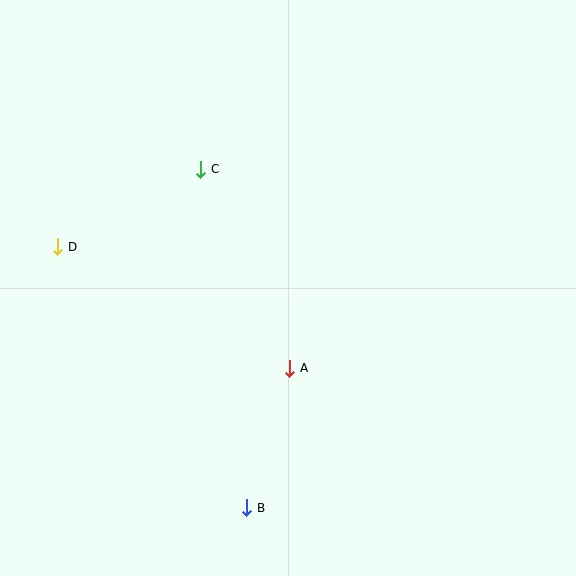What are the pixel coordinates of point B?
Point B is at (247, 508).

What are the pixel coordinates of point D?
Point D is at (58, 247).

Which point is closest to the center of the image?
Point A at (290, 368) is closest to the center.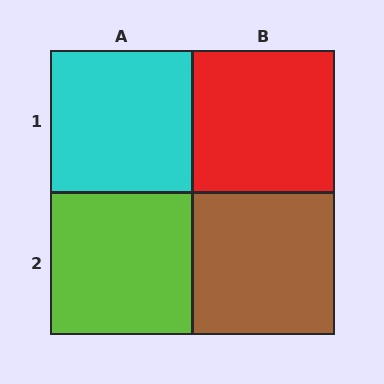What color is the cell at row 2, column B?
Brown.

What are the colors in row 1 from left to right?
Cyan, red.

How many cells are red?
1 cell is red.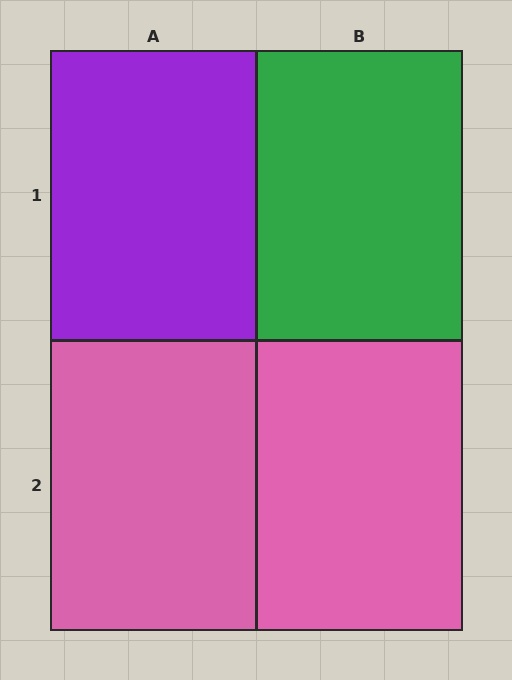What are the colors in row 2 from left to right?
Pink, pink.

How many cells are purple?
1 cell is purple.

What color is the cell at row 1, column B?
Green.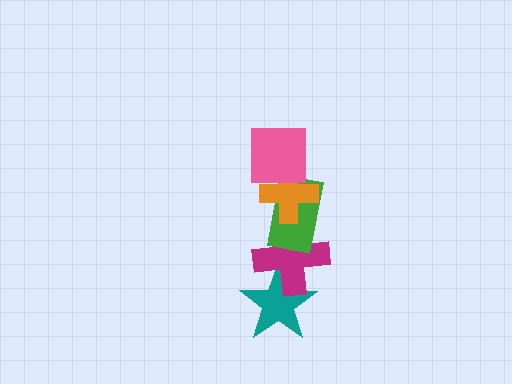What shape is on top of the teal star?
The magenta cross is on top of the teal star.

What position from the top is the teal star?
The teal star is 5th from the top.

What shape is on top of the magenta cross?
The green rectangle is on top of the magenta cross.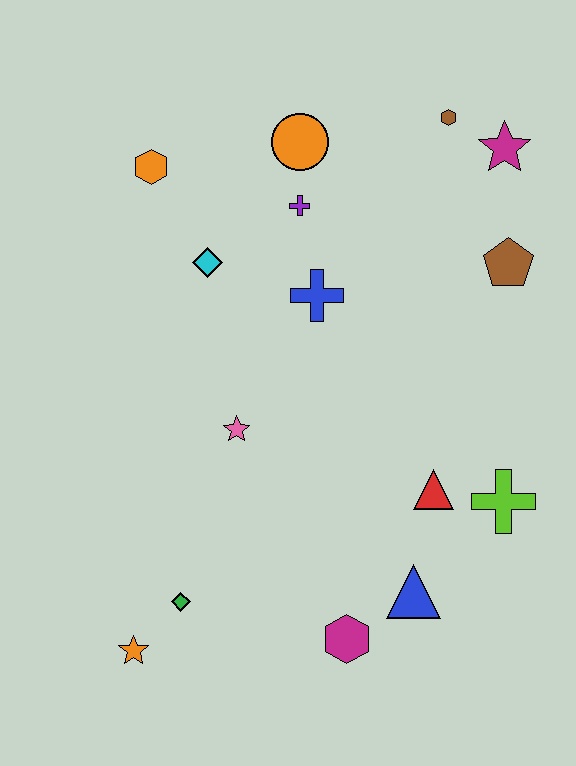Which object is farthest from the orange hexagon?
The magenta hexagon is farthest from the orange hexagon.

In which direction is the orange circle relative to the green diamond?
The orange circle is above the green diamond.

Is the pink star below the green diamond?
No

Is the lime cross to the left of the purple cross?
No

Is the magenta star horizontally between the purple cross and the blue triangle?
No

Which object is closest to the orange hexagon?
The cyan diamond is closest to the orange hexagon.